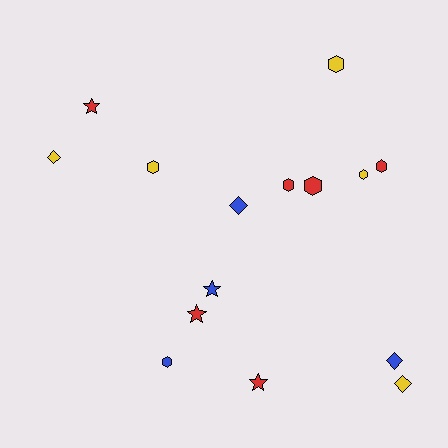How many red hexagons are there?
There are 3 red hexagons.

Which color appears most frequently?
Red, with 6 objects.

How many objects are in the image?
There are 15 objects.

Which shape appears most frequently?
Hexagon, with 7 objects.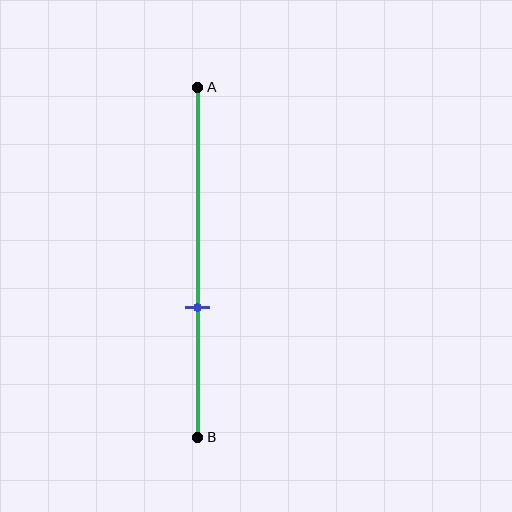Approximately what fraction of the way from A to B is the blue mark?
The blue mark is approximately 65% of the way from A to B.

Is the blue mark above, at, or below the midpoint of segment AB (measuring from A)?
The blue mark is below the midpoint of segment AB.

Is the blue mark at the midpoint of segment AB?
No, the mark is at about 65% from A, not at the 50% midpoint.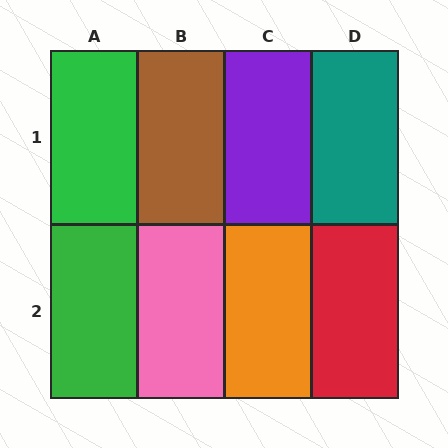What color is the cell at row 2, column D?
Red.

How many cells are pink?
1 cell is pink.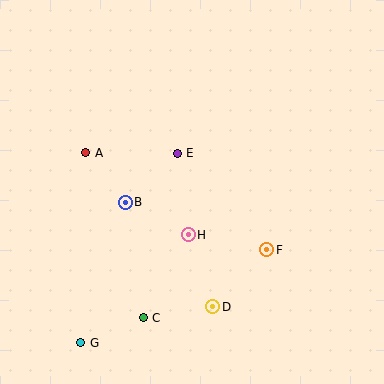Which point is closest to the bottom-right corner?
Point F is closest to the bottom-right corner.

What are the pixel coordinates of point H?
Point H is at (188, 235).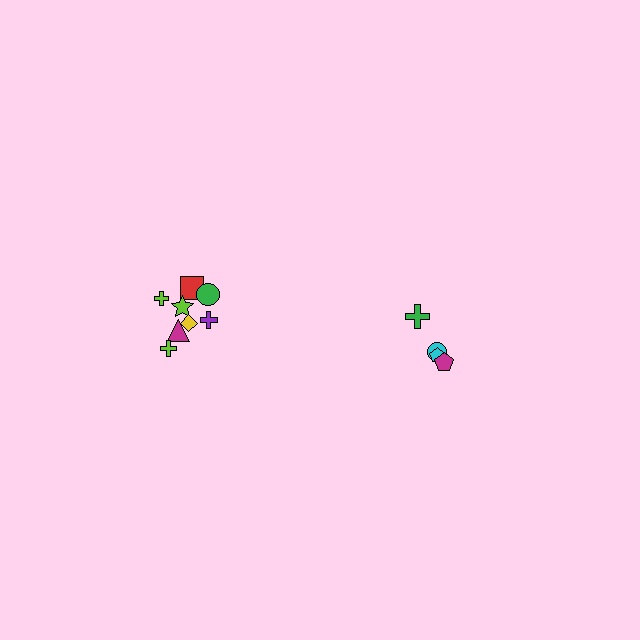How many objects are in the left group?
There are 8 objects.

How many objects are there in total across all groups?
There are 12 objects.